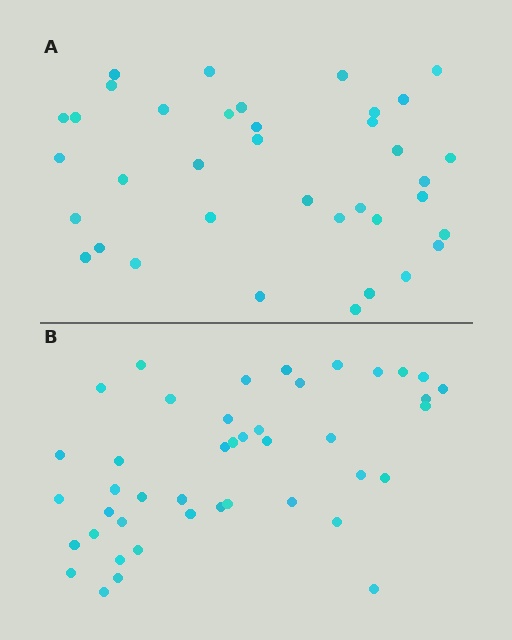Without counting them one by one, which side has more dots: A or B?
Region B (the bottom region) has more dots.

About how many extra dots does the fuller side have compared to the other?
Region B has about 6 more dots than region A.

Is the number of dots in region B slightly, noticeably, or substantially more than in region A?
Region B has only slightly more — the two regions are fairly close. The ratio is roughly 1.2 to 1.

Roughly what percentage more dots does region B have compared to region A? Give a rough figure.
About 15% more.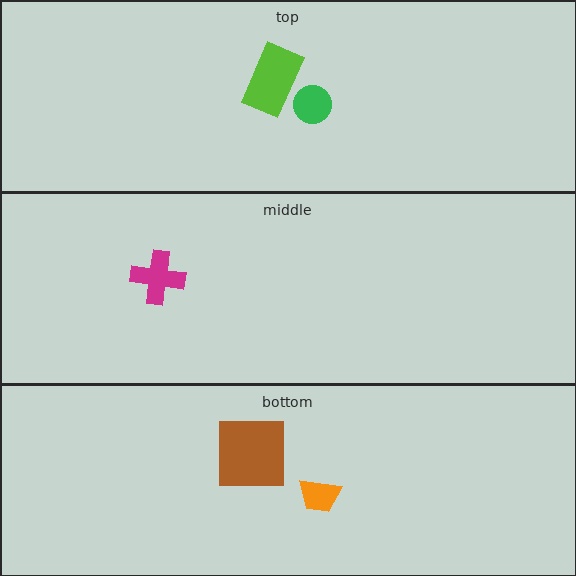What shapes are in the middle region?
The magenta cross.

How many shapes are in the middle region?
1.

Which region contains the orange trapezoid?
The bottom region.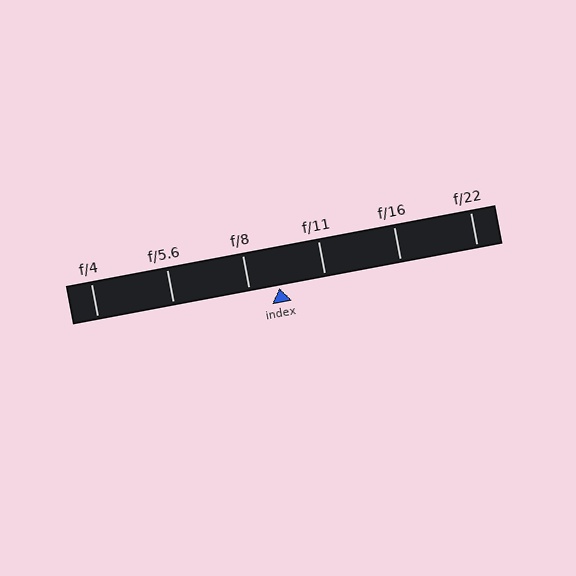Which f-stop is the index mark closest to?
The index mark is closest to f/8.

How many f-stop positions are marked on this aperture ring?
There are 6 f-stop positions marked.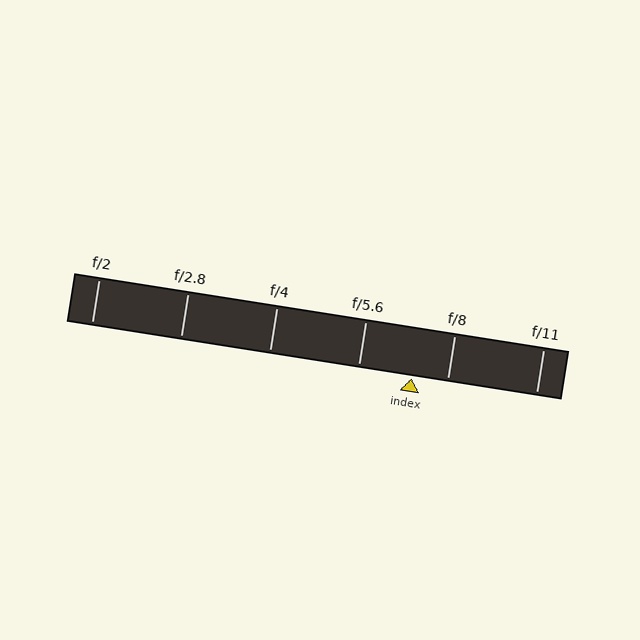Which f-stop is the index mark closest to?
The index mark is closest to f/8.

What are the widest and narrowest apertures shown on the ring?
The widest aperture shown is f/2 and the narrowest is f/11.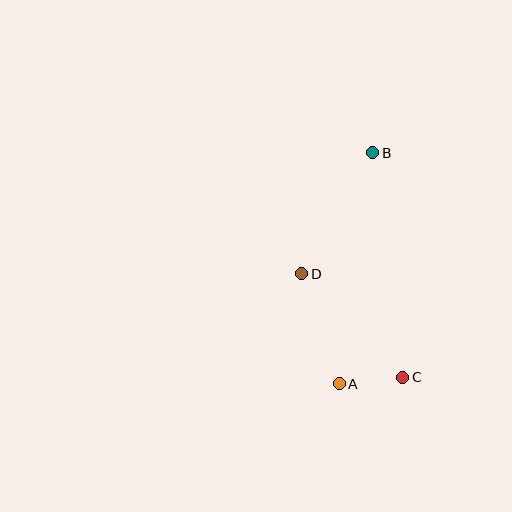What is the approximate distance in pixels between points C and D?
The distance between C and D is approximately 144 pixels.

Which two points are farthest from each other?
Points A and B are farthest from each other.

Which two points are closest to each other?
Points A and C are closest to each other.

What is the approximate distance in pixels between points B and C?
The distance between B and C is approximately 226 pixels.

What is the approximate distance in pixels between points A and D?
The distance between A and D is approximately 116 pixels.